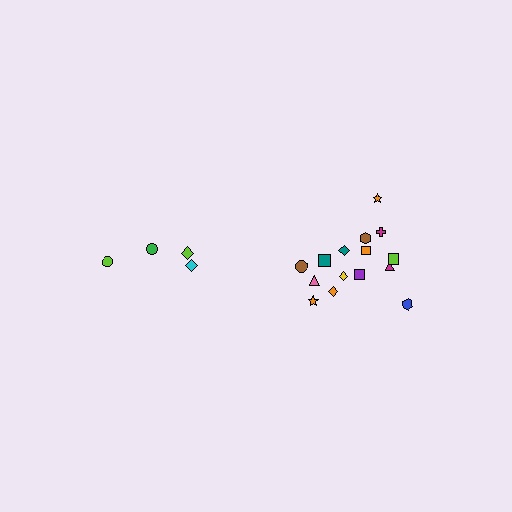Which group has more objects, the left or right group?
The right group.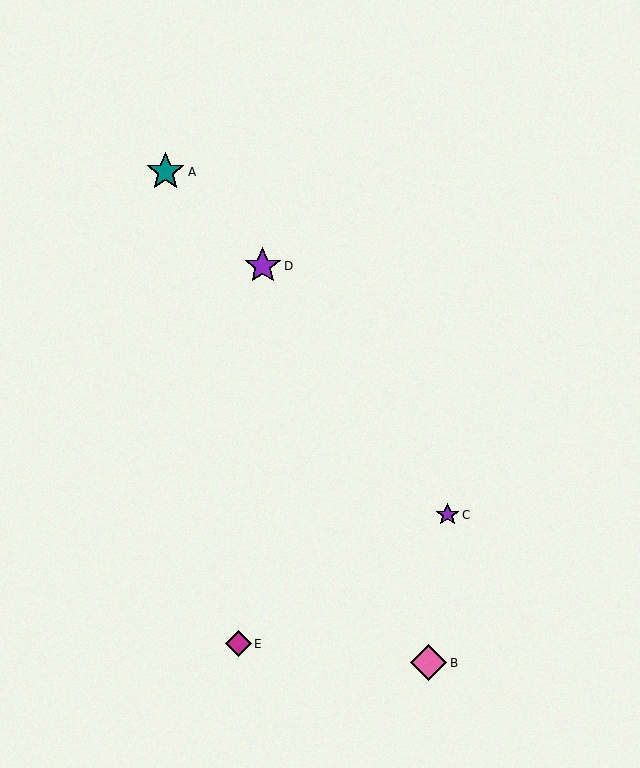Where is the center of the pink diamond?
The center of the pink diamond is at (429, 663).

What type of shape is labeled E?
Shape E is a magenta diamond.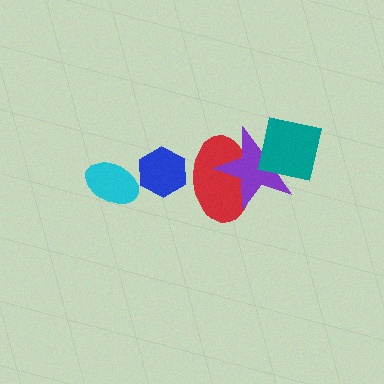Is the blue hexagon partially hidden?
Yes, it is partially covered by another shape.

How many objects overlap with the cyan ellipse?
0 objects overlap with the cyan ellipse.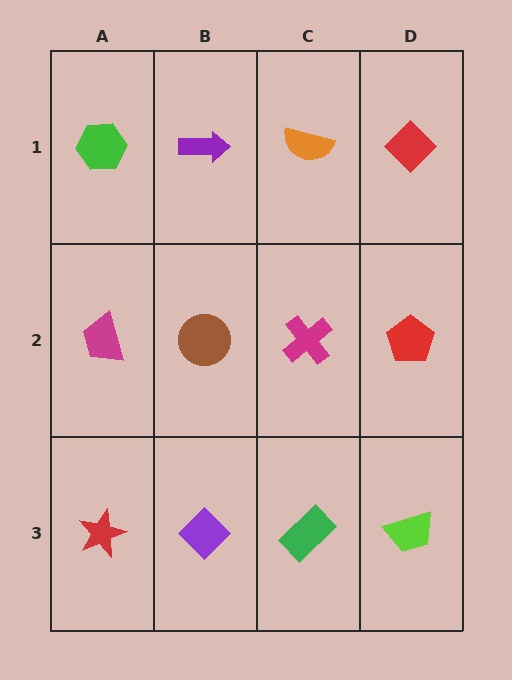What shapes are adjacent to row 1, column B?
A brown circle (row 2, column B), a green hexagon (row 1, column A), an orange semicircle (row 1, column C).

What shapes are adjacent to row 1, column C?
A magenta cross (row 2, column C), a purple arrow (row 1, column B), a red diamond (row 1, column D).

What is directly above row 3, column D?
A red pentagon.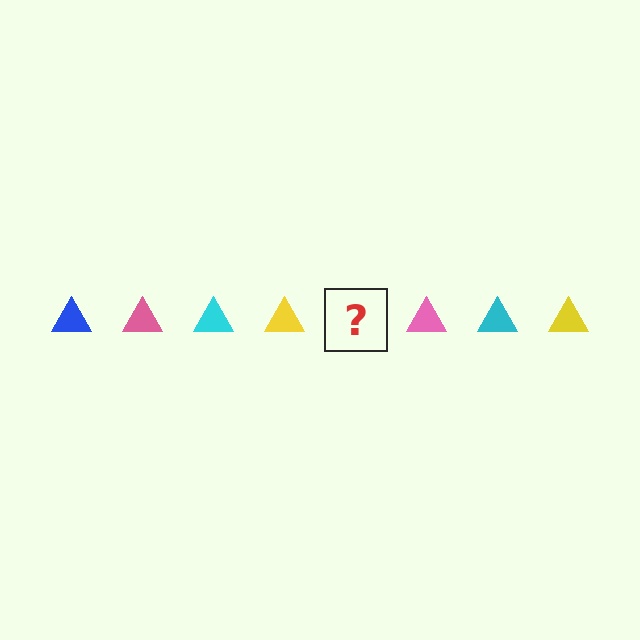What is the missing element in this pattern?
The missing element is a blue triangle.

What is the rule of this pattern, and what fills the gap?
The rule is that the pattern cycles through blue, pink, cyan, yellow triangles. The gap should be filled with a blue triangle.